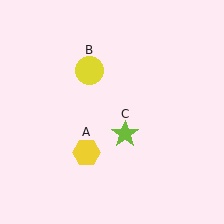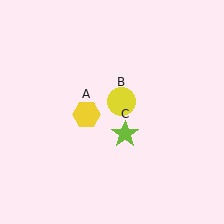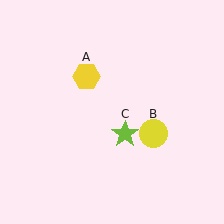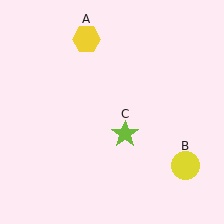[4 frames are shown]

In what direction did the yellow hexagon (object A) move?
The yellow hexagon (object A) moved up.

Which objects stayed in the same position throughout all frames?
Lime star (object C) remained stationary.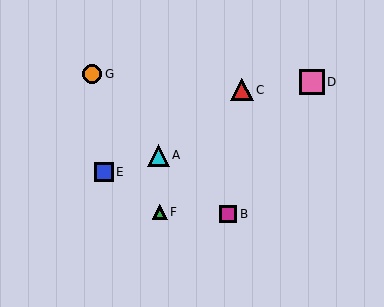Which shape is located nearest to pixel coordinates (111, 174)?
The blue square (labeled E) at (104, 172) is nearest to that location.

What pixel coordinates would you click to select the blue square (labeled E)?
Click at (104, 172) to select the blue square E.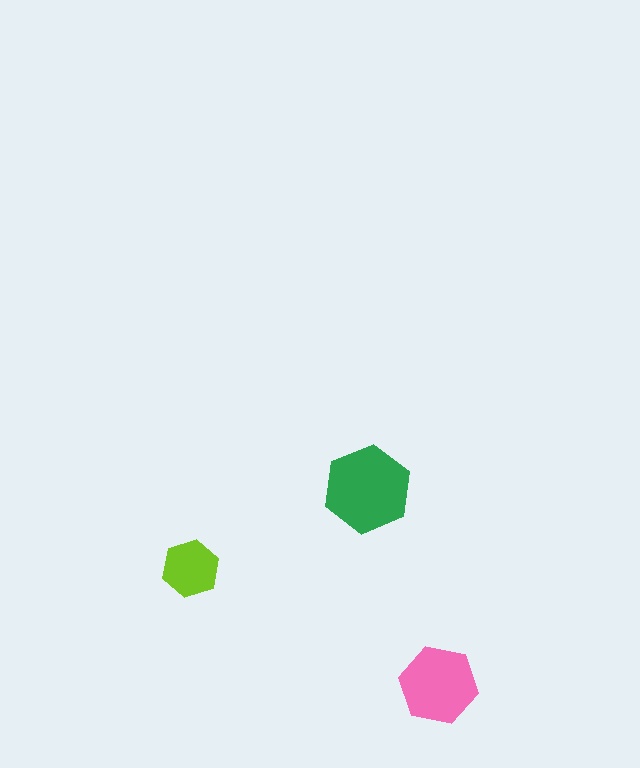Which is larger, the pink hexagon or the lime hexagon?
The pink one.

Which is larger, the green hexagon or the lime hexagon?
The green one.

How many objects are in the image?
There are 3 objects in the image.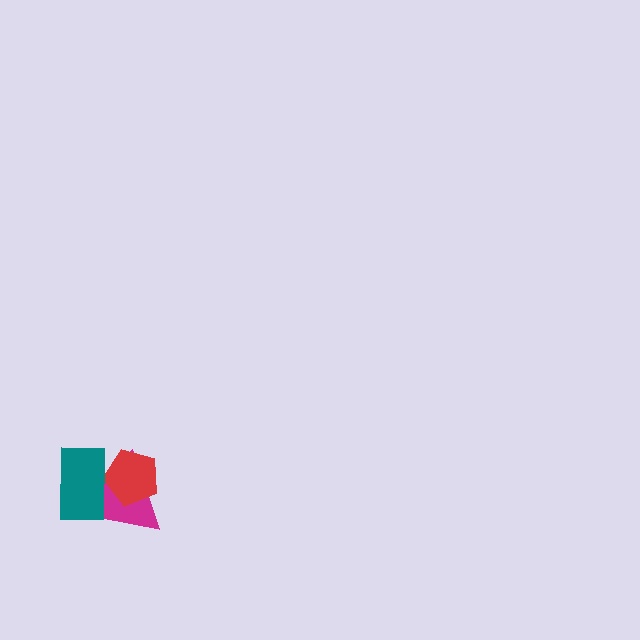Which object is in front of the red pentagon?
The teal rectangle is in front of the red pentagon.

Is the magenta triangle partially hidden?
Yes, it is partially covered by another shape.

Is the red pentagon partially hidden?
Yes, it is partially covered by another shape.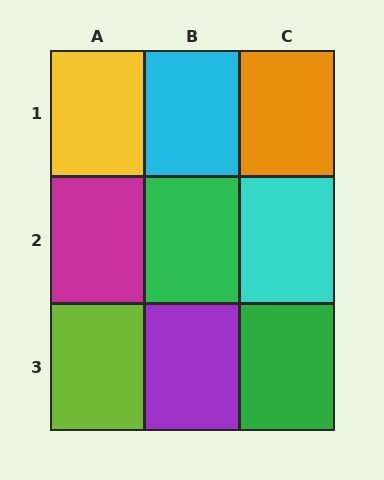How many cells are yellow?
1 cell is yellow.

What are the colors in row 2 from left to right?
Magenta, green, cyan.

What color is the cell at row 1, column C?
Orange.